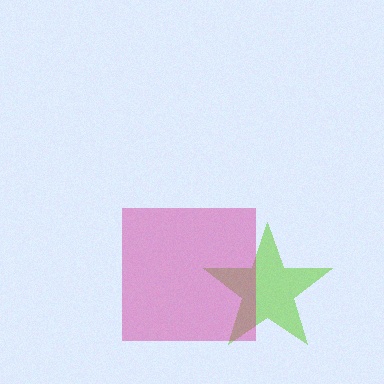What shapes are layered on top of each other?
The layered shapes are: a lime star, a magenta square.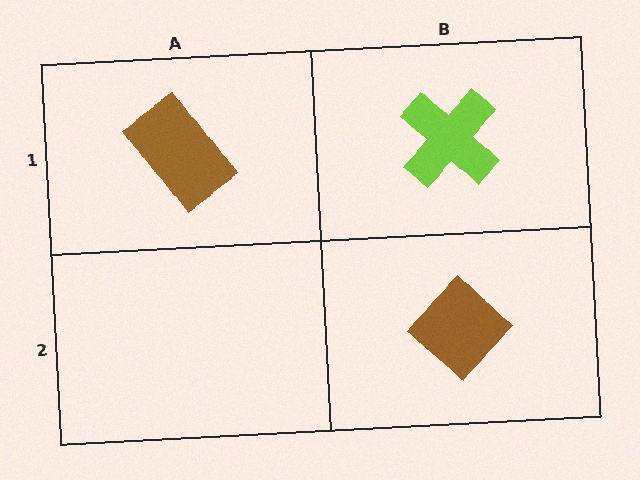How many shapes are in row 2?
1 shape.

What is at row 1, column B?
A lime cross.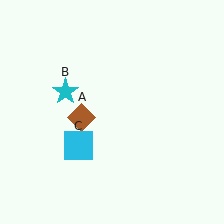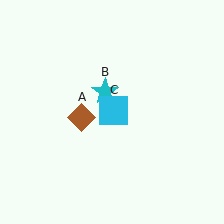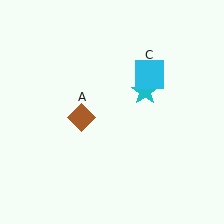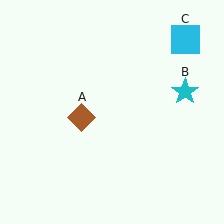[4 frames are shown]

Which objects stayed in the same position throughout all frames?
Brown diamond (object A) remained stationary.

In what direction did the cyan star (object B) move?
The cyan star (object B) moved right.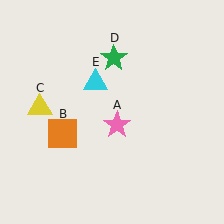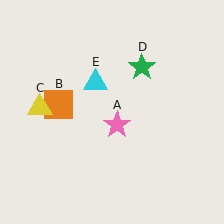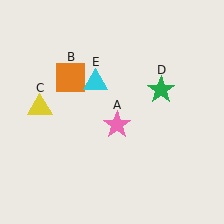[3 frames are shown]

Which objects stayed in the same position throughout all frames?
Pink star (object A) and yellow triangle (object C) and cyan triangle (object E) remained stationary.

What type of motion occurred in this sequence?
The orange square (object B), green star (object D) rotated clockwise around the center of the scene.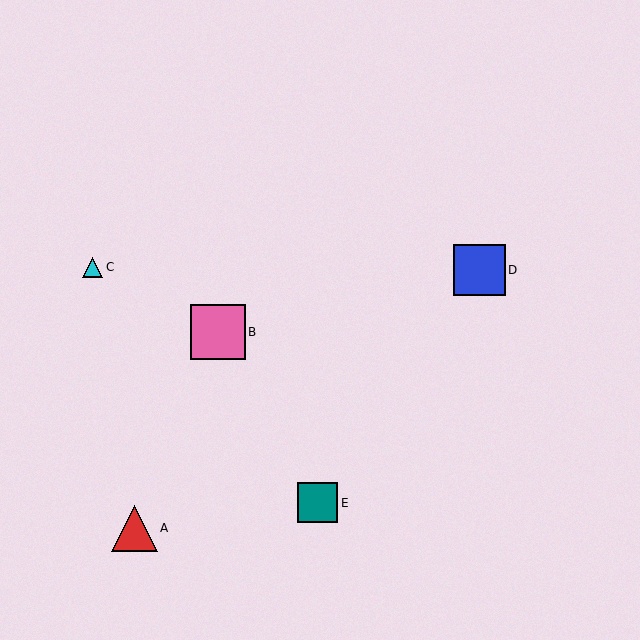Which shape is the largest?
The pink square (labeled B) is the largest.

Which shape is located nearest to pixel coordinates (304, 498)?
The teal square (labeled E) at (318, 503) is nearest to that location.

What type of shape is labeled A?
Shape A is a red triangle.